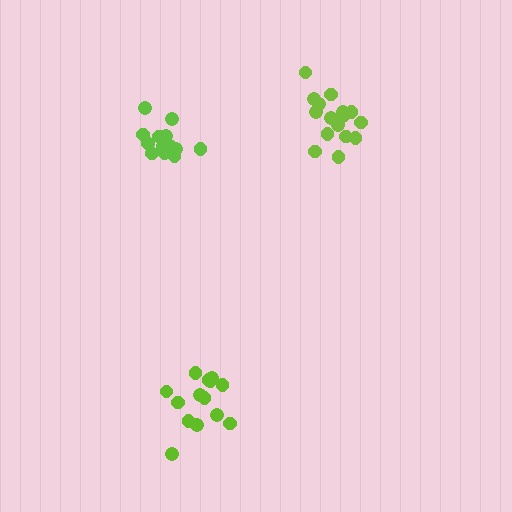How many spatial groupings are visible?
There are 3 spatial groupings.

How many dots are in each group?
Group 1: 14 dots, Group 2: 14 dots, Group 3: 16 dots (44 total).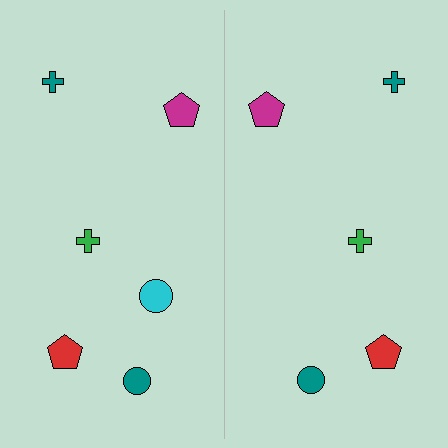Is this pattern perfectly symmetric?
No, the pattern is not perfectly symmetric. A cyan circle is missing from the right side.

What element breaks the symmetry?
A cyan circle is missing from the right side.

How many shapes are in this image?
There are 11 shapes in this image.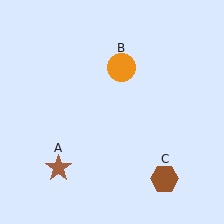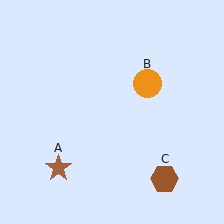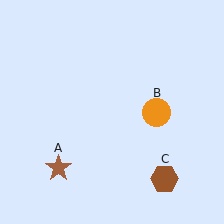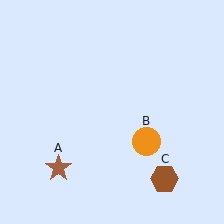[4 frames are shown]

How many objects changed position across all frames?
1 object changed position: orange circle (object B).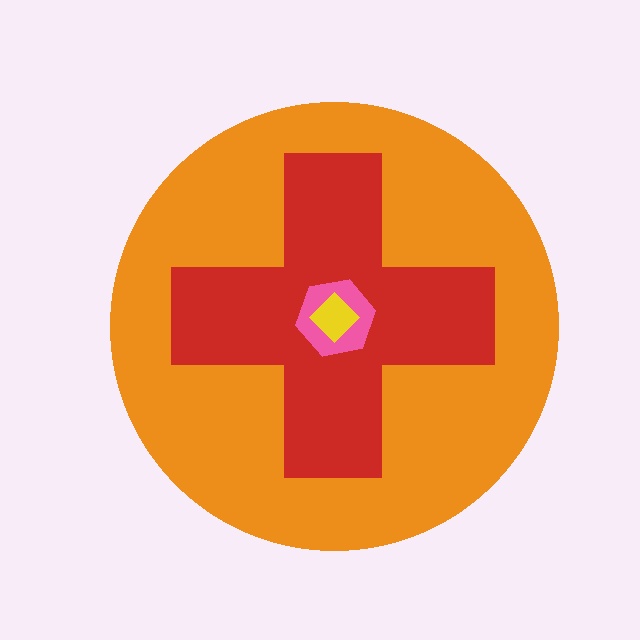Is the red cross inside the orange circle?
Yes.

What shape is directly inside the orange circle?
The red cross.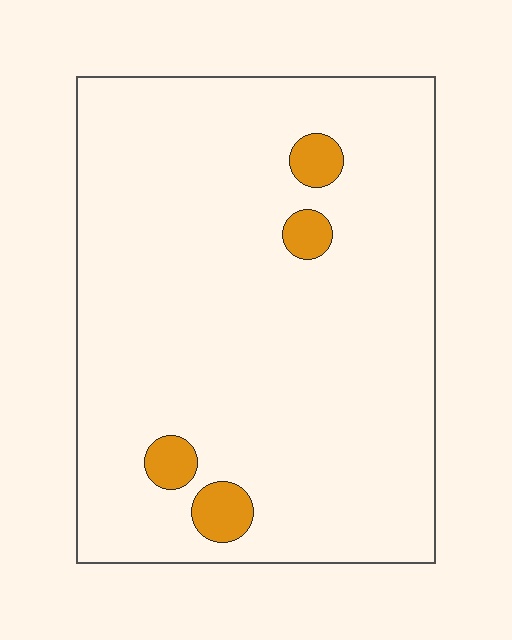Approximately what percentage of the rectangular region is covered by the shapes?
Approximately 5%.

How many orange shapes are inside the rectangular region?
4.